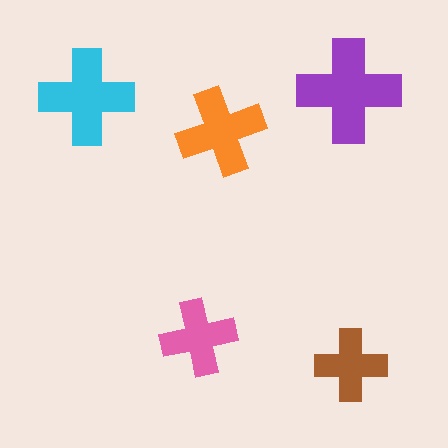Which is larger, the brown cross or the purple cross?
The purple one.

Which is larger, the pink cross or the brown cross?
The pink one.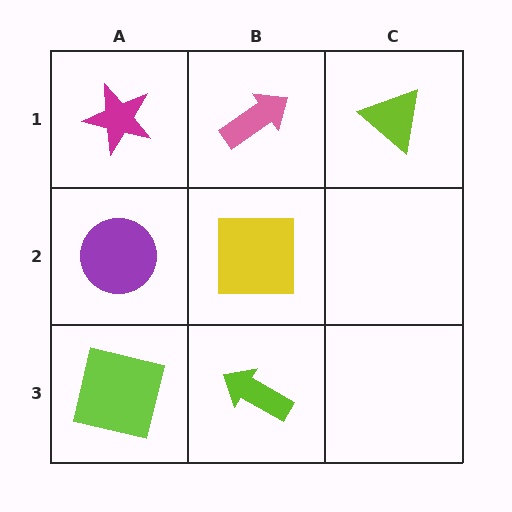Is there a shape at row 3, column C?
No, that cell is empty.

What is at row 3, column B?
A lime arrow.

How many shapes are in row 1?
3 shapes.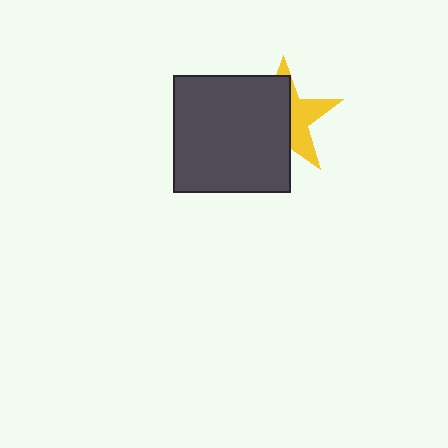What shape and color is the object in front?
The object in front is a dark gray square.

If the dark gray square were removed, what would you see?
You would see the complete yellow star.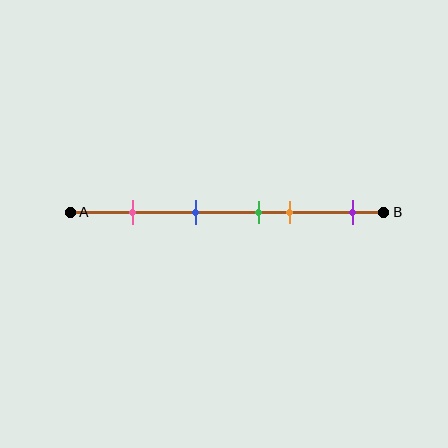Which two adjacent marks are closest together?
The green and orange marks are the closest adjacent pair.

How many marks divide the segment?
There are 5 marks dividing the segment.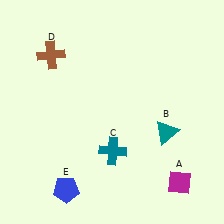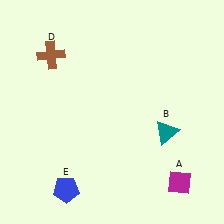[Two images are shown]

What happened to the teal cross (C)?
The teal cross (C) was removed in Image 2. It was in the bottom-right area of Image 1.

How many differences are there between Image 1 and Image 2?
There is 1 difference between the two images.